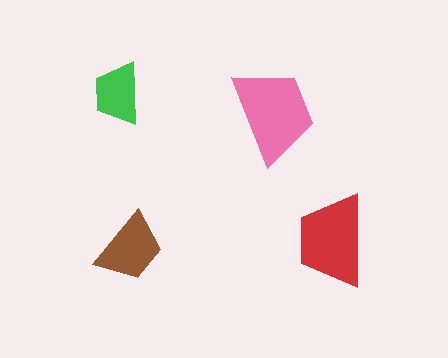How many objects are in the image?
There are 4 objects in the image.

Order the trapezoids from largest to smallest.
the pink one, the red one, the brown one, the green one.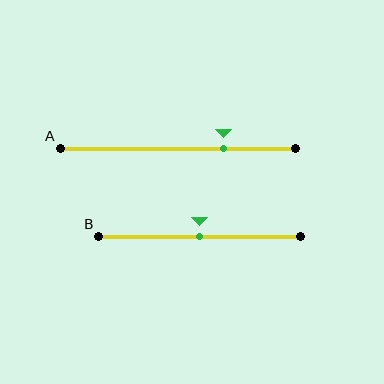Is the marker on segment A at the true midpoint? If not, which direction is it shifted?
No, the marker on segment A is shifted to the right by about 19% of the segment length.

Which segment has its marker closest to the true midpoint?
Segment B has its marker closest to the true midpoint.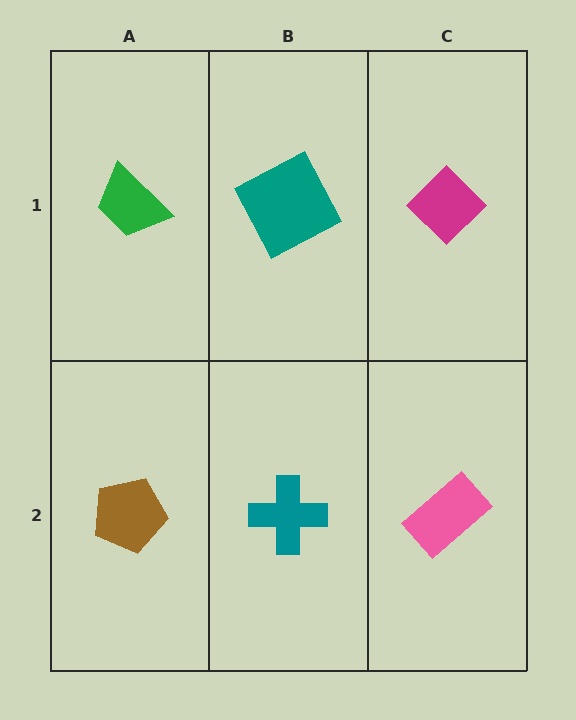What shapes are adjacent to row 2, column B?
A teal square (row 1, column B), a brown pentagon (row 2, column A), a pink rectangle (row 2, column C).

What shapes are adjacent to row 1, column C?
A pink rectangle (row 2, column C), a teal square (row 1, column B).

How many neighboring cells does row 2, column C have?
2.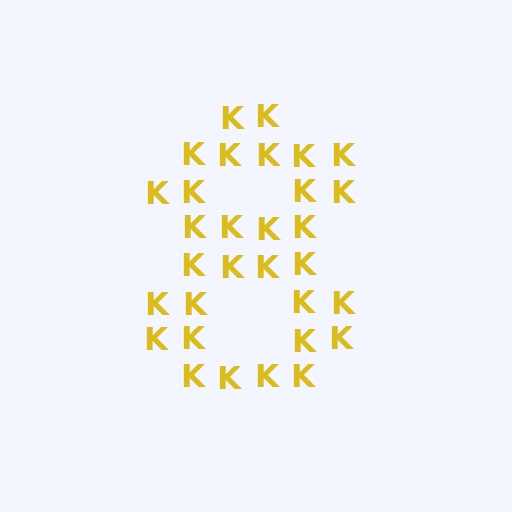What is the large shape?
The large shape is the digit 8.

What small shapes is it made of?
It is made of small letter K's.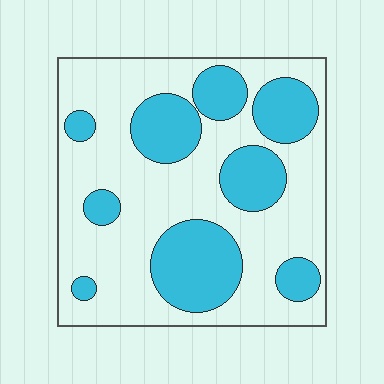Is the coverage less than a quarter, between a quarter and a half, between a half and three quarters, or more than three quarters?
Between a quarter and a half.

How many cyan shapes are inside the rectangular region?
9.